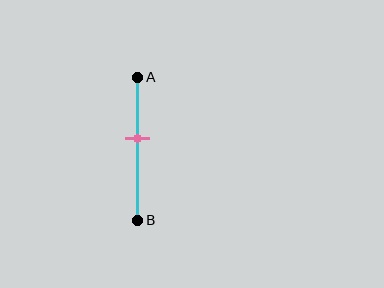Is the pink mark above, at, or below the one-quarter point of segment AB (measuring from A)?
The pink mark is below the one-quarter point of segment AB.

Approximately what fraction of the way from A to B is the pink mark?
The pink mark is approximately 45% of the way from A to B.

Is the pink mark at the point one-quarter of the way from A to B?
No, the mark is at about 45% from A, not at the 25% one-quarter point.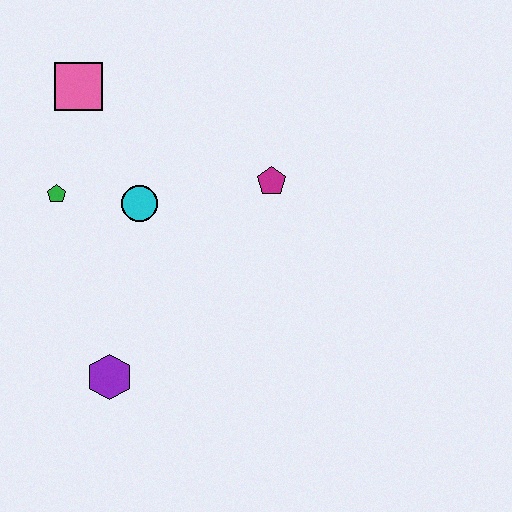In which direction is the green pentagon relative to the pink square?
The green pentagon is below the pink square.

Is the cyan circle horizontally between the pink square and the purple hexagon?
No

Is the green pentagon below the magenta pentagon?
Yes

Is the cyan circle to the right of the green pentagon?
Yes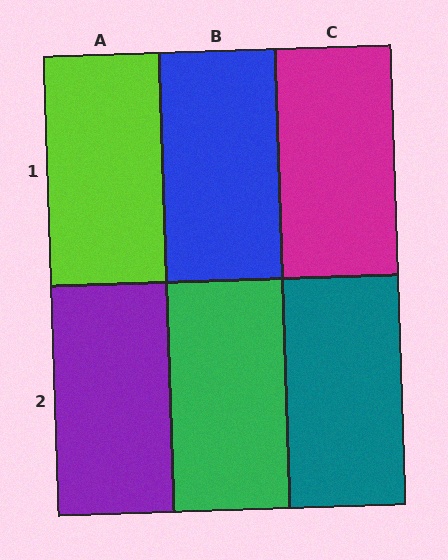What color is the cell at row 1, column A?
Lime.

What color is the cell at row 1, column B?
Blue.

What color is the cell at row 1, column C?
Magenta.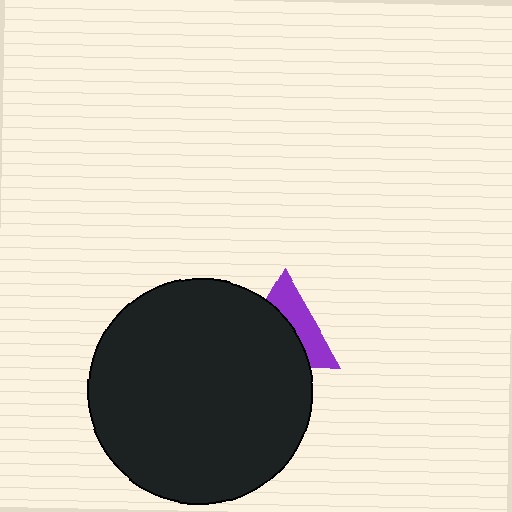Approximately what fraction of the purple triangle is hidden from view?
Roughly 58% of the purple triangle is hidden behind the black circle.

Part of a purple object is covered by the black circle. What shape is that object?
It is a triangle.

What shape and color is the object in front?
The object in front is a black circle.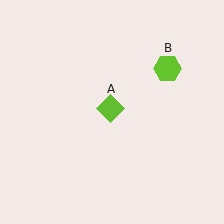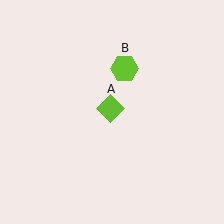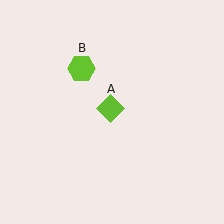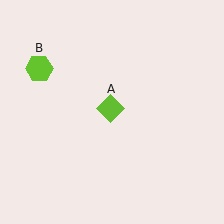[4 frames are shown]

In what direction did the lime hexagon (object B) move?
The lime hexagon (object B) moved left.